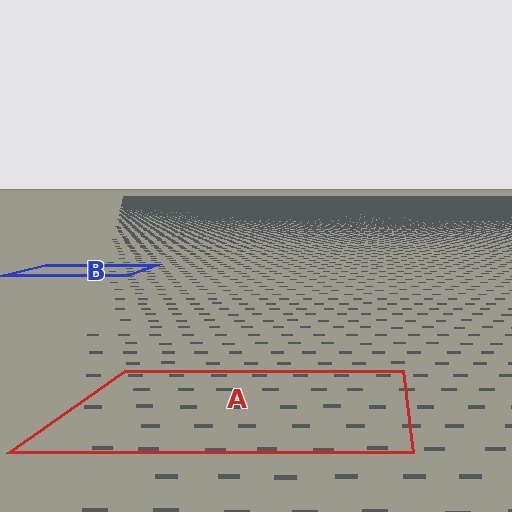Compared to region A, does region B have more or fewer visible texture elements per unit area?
Region B has more texture elements per unit area — they are packed more densely because it is farther away.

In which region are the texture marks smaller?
The texture marks are smaller in region B, because it is farther away.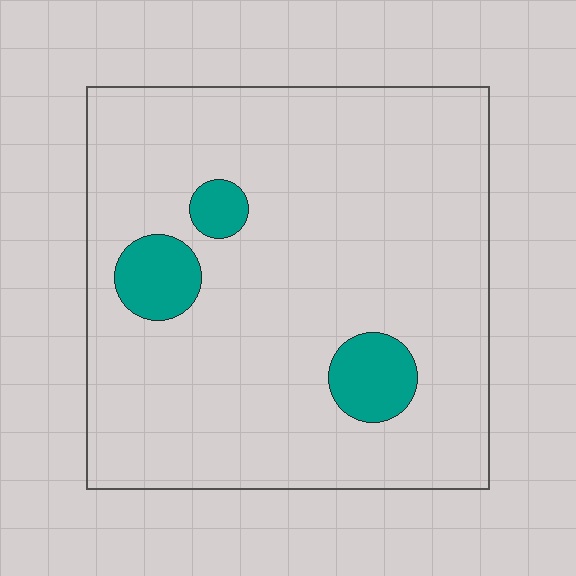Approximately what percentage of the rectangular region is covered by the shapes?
Approximately 10%.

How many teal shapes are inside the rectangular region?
3.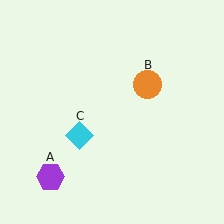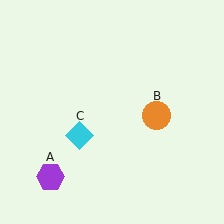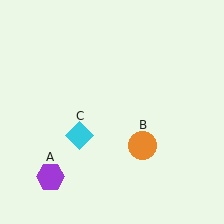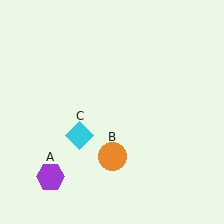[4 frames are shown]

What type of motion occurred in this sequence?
The orange circle (object B) rotated clockwise around the center of the scene.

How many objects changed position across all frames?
1 object changed position: orange circle (object B).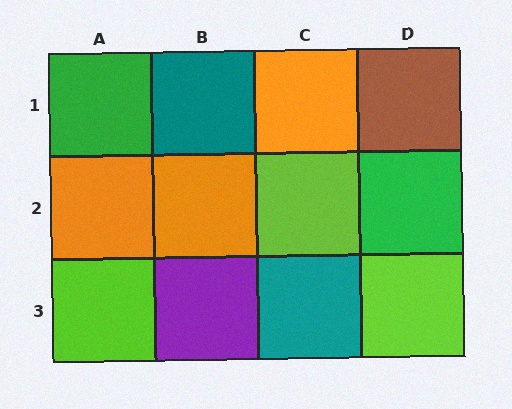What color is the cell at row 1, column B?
Teal.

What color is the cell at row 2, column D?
Green.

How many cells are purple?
1 cell is purple.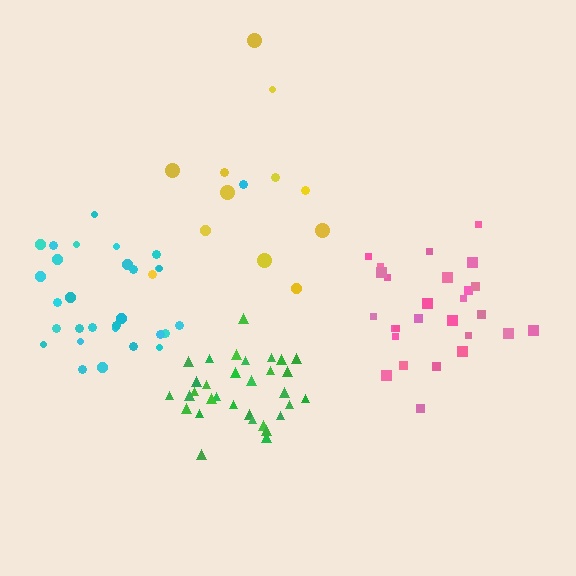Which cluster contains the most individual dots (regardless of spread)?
Green (32).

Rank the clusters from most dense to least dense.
green, pink, cyan, yellow.